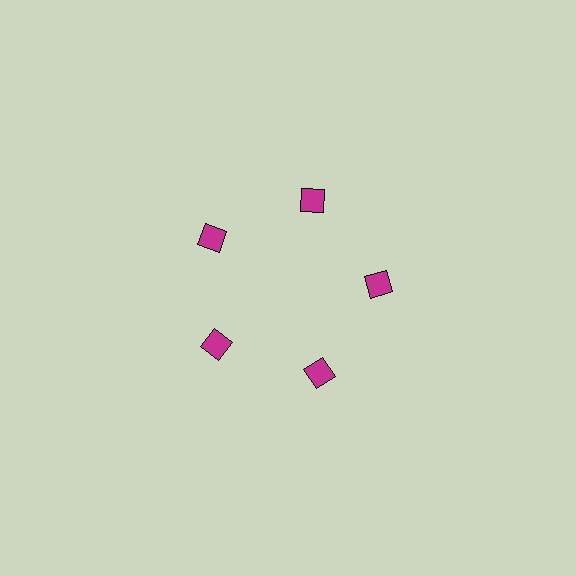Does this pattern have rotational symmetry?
Yes, this pattern has 5-fold rotational symmetry. It looks the same after rotating 72 degrees around the center.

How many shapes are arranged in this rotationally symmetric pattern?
There are 5 shapes, arranged in 5 groups of 1.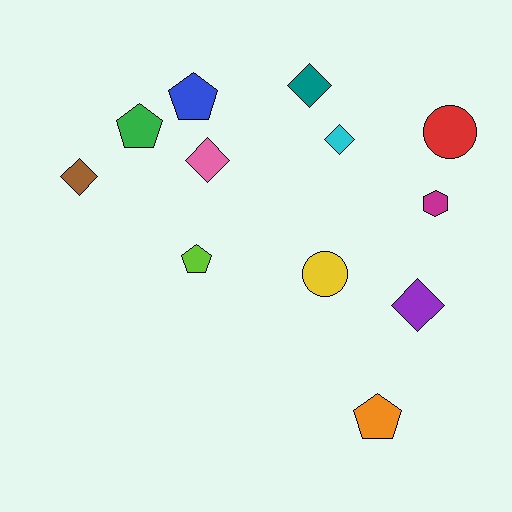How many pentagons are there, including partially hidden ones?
There are 4 pentagons.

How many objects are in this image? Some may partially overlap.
There are 12 objects.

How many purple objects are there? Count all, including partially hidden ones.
There is 1 purple object.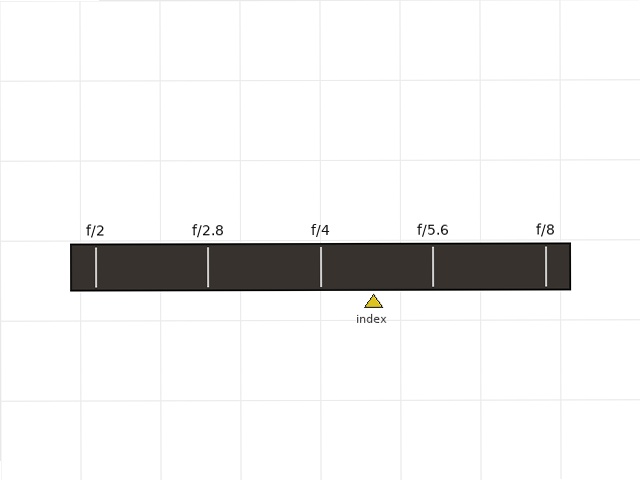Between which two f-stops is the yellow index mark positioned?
The index mark is between f/4 and f/5.6.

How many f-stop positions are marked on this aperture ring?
There are 5 f-stop positions marked.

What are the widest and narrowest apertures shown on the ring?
The widest aperture shown is f/2 and the narrowest is f/8.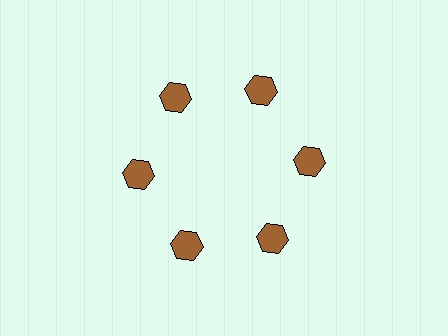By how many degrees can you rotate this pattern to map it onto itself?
The pattern maps onto itself every 60 degrees of rotation.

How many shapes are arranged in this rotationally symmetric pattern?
There are 6 shapes, arranged in 6 groups of 1.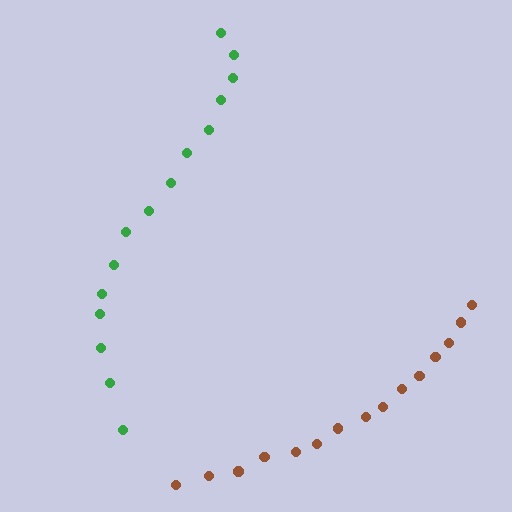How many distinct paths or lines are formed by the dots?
There are 2 distinct paths.